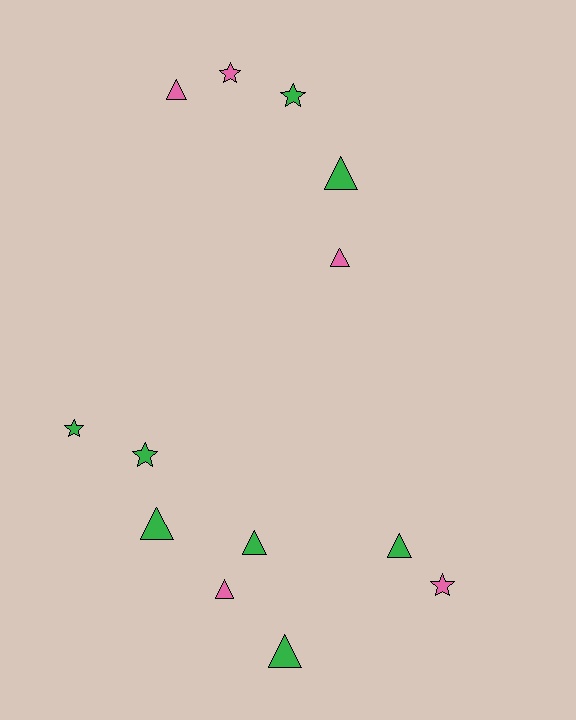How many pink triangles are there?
There are 3 pink triangles.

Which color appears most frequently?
Green, with 8 objects.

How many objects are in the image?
There are 13 objects.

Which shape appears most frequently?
Triangle, with 8 objects.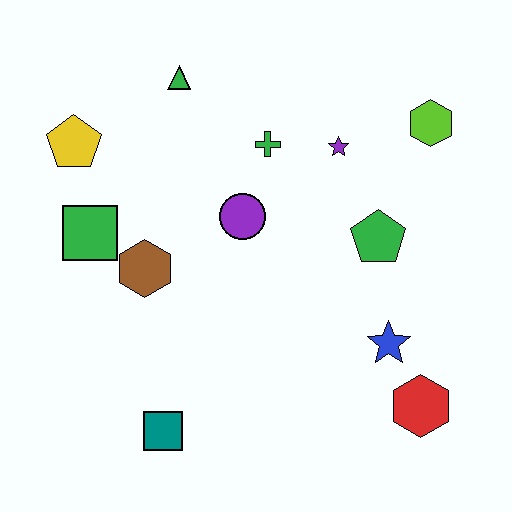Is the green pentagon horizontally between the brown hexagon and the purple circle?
No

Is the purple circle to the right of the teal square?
Yes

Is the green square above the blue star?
Yes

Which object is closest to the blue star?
The red hexagon is closest to the blue star.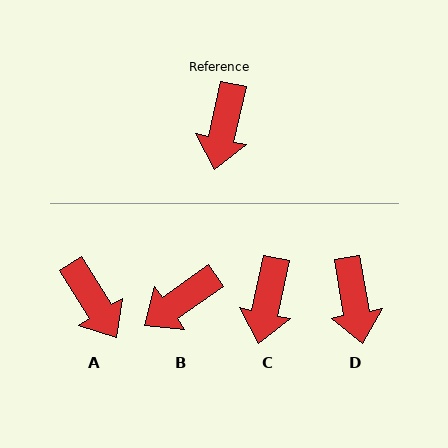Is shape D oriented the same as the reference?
No, it is off by about 22 degrees.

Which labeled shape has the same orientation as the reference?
C.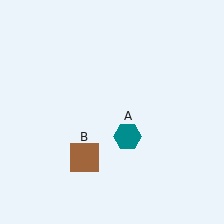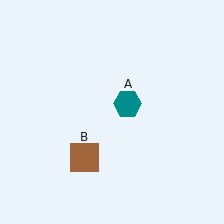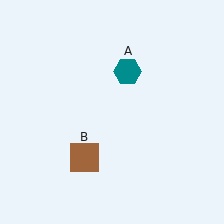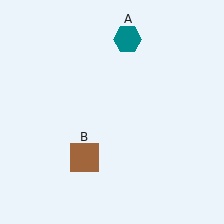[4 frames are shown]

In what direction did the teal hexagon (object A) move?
The teal hexagon (object A) moved up.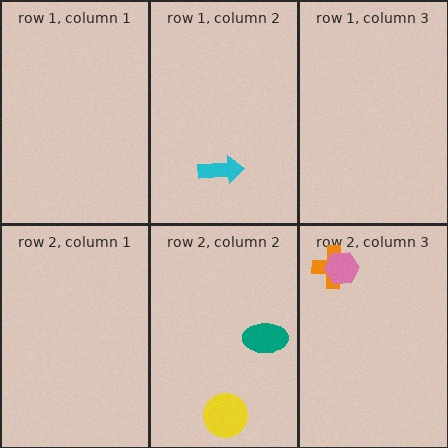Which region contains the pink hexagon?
The row 2, column 3 region.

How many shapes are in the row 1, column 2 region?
1.